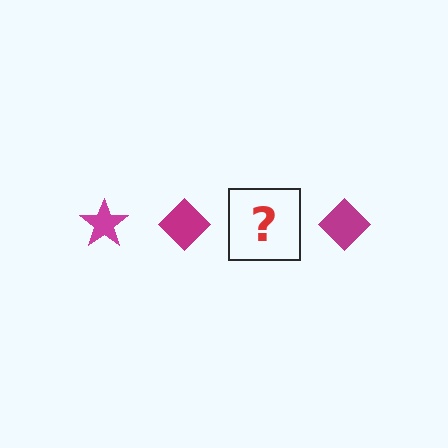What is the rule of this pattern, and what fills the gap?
The rule is that the pattern cycles through star, diamond shapes in magenta. The gap should be filled with a magenta star.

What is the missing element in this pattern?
The missing element is a magenta star.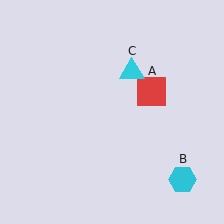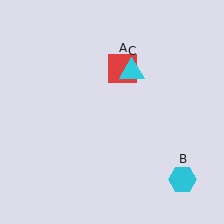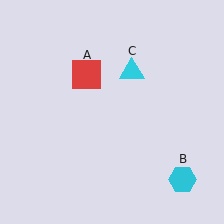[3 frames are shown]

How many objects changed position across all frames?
1 object changed position: red square (object A).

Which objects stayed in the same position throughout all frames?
Cyan hexagon (object B) and cyan triangle (object C) remained stationary.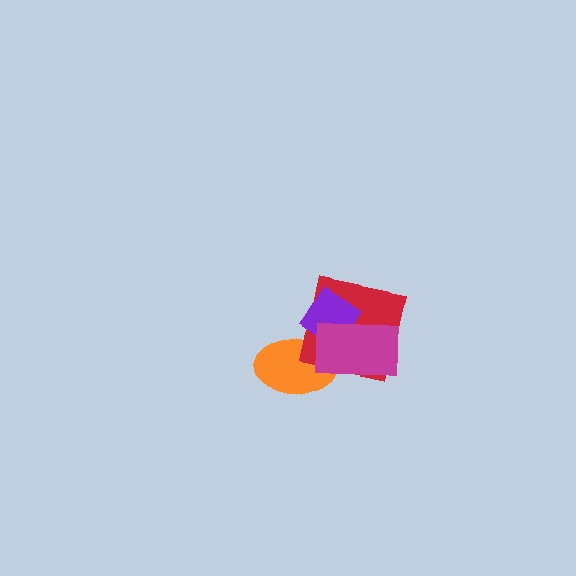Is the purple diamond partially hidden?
Yes, it is partially covered by another shape.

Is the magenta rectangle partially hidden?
No, no other shape covers it.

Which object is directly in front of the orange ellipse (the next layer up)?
The red square is directly in front of the orange ellipse.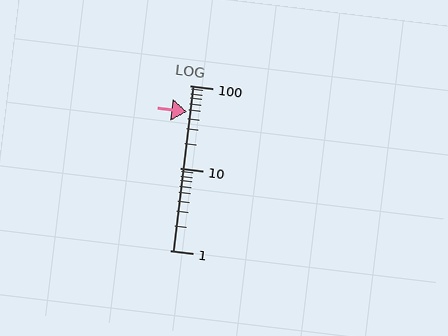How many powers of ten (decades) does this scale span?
The scale spans 2 decades, from 1 to 100.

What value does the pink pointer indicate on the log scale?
The pointer indicates approximately 48.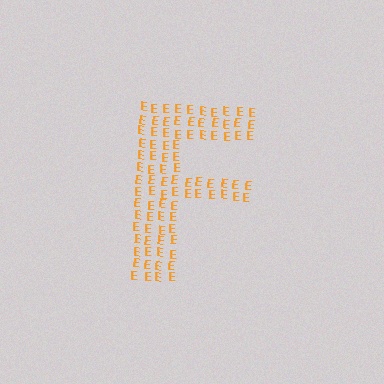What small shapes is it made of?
It is made of small letter E's.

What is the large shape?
The large shape is the letter F.